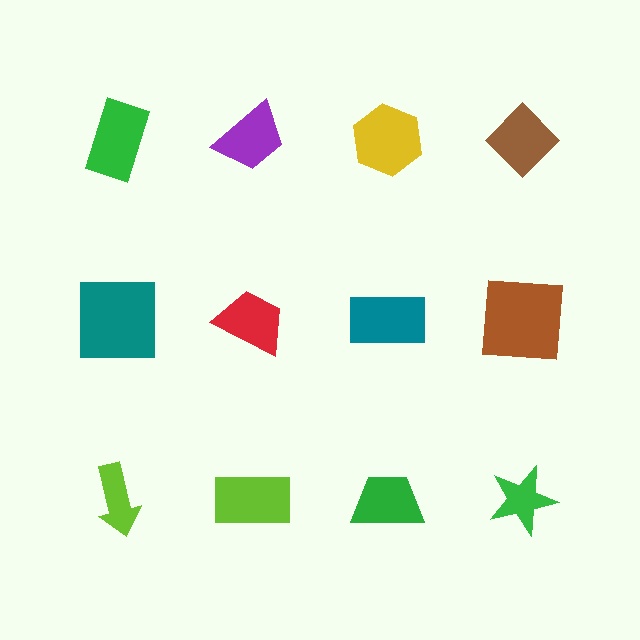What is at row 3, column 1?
A lime arrow.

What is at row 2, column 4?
A brown square.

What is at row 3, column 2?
A lime rectangle.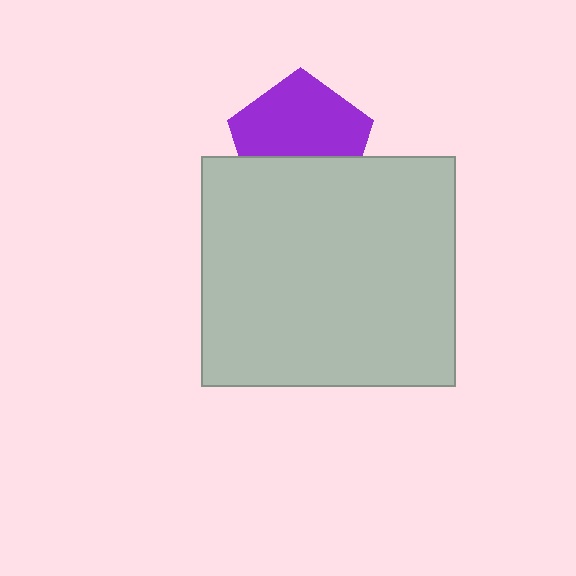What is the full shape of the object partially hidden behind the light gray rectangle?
The partially hidden object is a purple pentagon.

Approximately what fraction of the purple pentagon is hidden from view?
Roughly 39% of the purple pentagon is hidden behind the light gray rectangle.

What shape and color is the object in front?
The object in front is a light gray rectangle.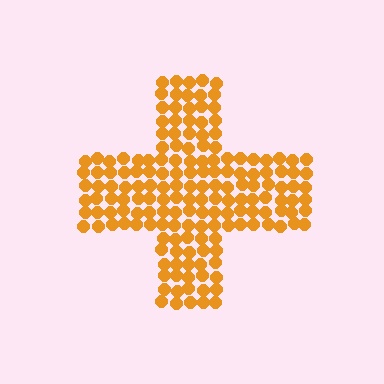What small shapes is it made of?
It is made of small circles.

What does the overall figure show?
The overall figure shows a cross.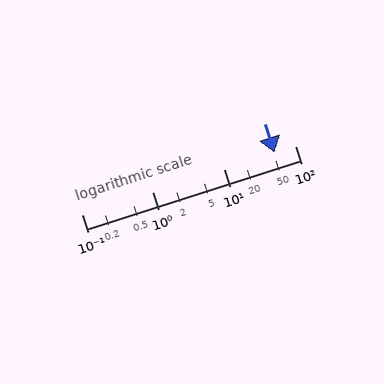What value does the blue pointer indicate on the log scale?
The pointer indicates approximately 51.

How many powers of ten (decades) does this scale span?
The scale spans 3 decades, from 0.1 to 100.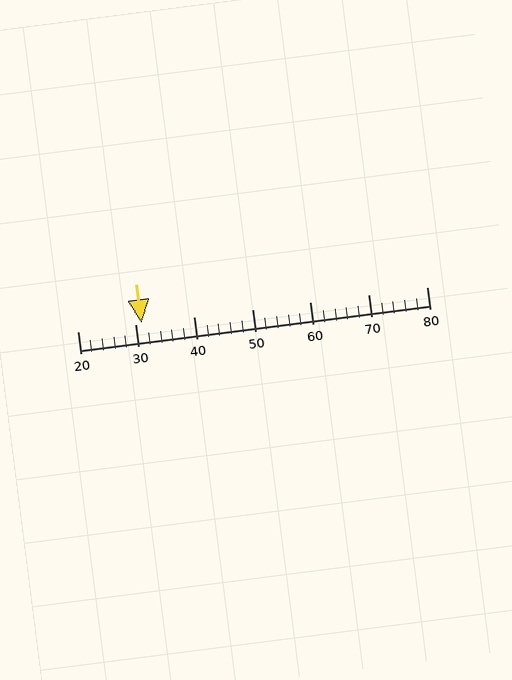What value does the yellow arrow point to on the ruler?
The yellow arrow points to approximately 31.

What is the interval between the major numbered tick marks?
The major tick marks are spaced 10 units apart.